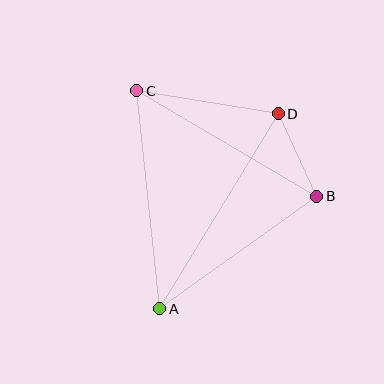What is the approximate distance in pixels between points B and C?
The distance between B and C is approximately 209 pixels.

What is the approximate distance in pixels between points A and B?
The distance between A and B is approximately 193 pixels.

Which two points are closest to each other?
Points B and D are closest to each other.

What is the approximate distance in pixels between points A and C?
The distance between A and C is approximately 219 pixels.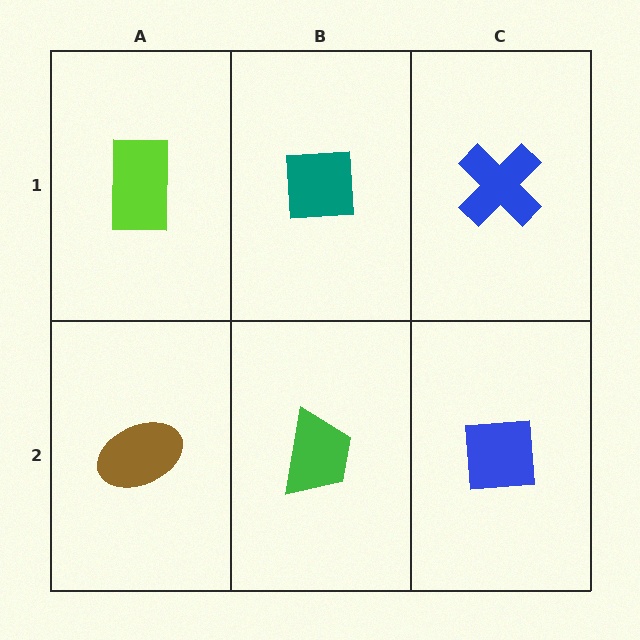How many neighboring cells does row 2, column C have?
2.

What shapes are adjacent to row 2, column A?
A lime rectangle (row 1, column A), a green trapezoid (row 2, column B).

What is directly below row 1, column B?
A green trapezoid.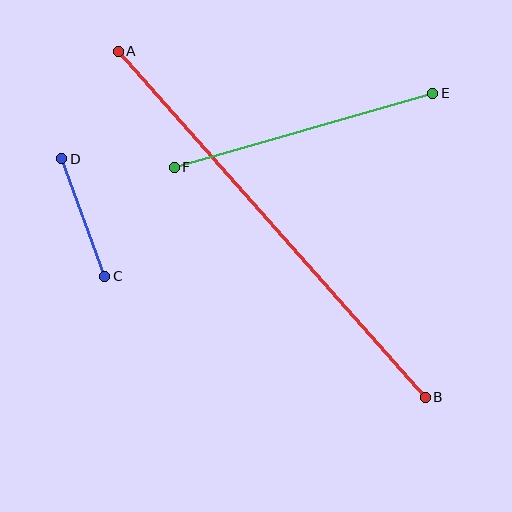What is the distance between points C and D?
The distance is approximately 125 pixels.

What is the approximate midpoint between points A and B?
The midpoint is at approximately (272, 224) pixels.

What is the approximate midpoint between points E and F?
The midpoint is at approximately (304, 130) pixels.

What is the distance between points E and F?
The distance is approximately 269 pixels.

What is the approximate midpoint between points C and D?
The midpoint is at approximately (83, 218) pixels.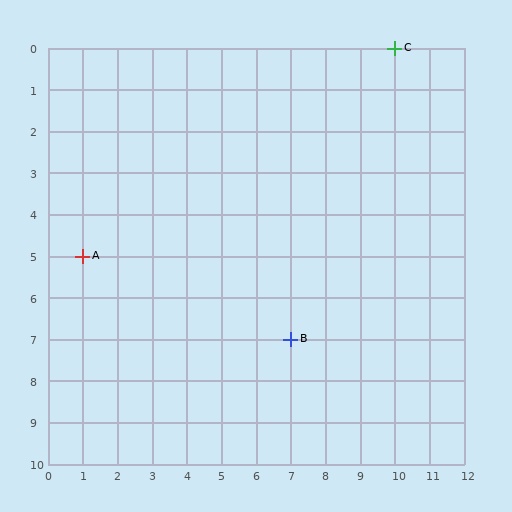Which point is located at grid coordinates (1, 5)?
Point A is at (1, 5).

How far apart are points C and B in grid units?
Points C and B are 3 columns and 7 rows apart (about 7.6 grid units diagonally).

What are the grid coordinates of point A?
Point A is at grid coordinates (1, 5).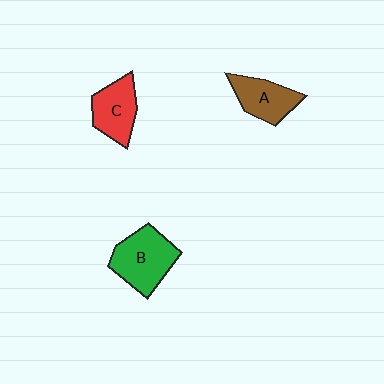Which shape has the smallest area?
Shape A (brown).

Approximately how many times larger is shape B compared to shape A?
Approximately 1.4 times.